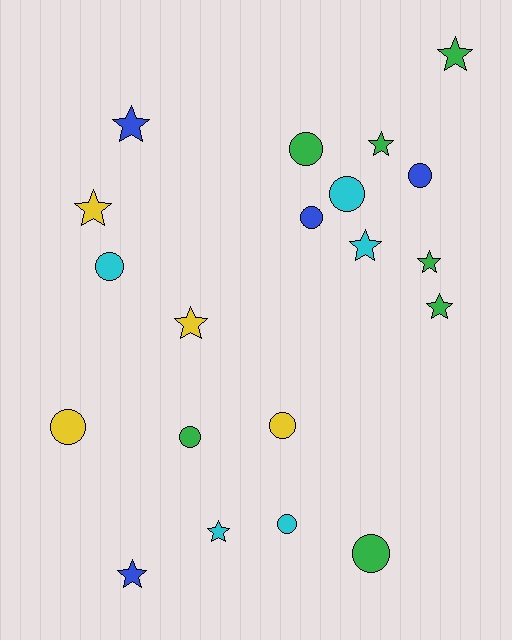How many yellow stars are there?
There are 2 yellow stars.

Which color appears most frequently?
Green, with 7 objects.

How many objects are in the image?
There are 20 objects.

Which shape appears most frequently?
Star, with 10 objects.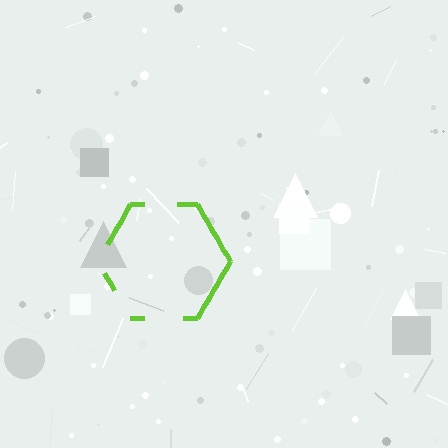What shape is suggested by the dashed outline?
The dashed outline suggests a hexagon.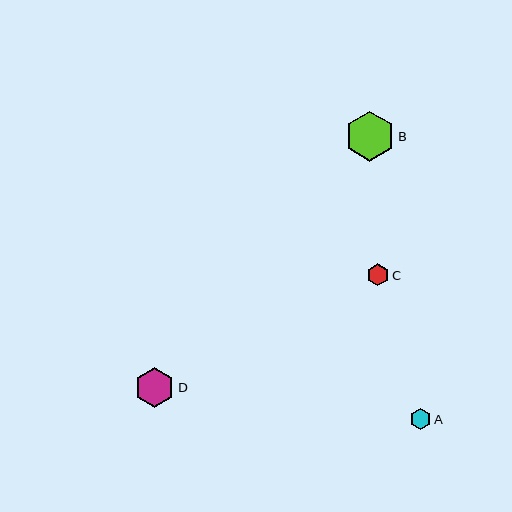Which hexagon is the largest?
Hexagon B is the largest with a size of approximately 50 pixels.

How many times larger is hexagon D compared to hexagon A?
Hexagon D is approximately 1.8 times the size of hexagon A.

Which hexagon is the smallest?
Hexagon A is the smallest with a size of approximately 22 pixels.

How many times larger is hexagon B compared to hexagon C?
Hexagon B is approximately 2.3 times the size of hexagon C.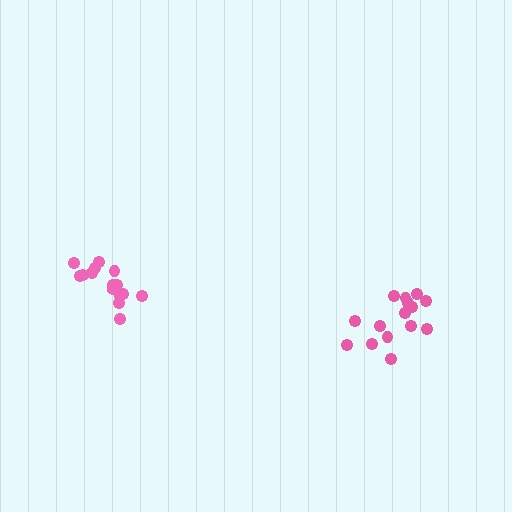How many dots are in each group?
Group 1: 15 dots, Group 2: 15 dots (30 total).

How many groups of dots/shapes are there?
There are 2 groups.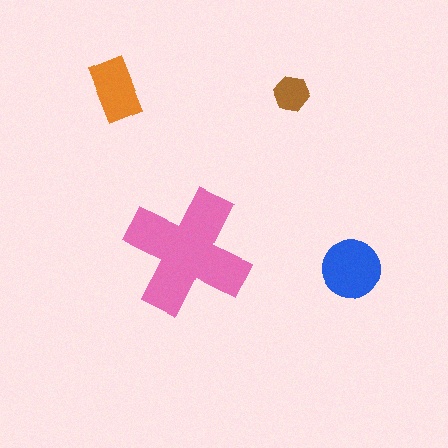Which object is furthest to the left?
The orange rectangle is leftmost.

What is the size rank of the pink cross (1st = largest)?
1st.